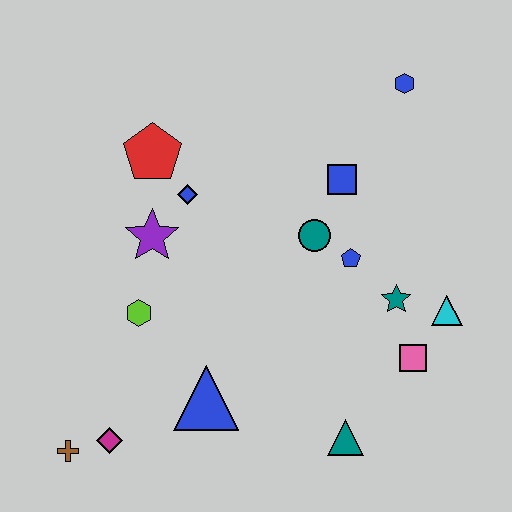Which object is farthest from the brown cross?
The blue hexagon is farthest from the brown cross.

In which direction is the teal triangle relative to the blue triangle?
The teal triangle is to the right of the blue triangle.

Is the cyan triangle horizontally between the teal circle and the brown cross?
No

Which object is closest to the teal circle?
The blue pentagon is closest to the teal circle.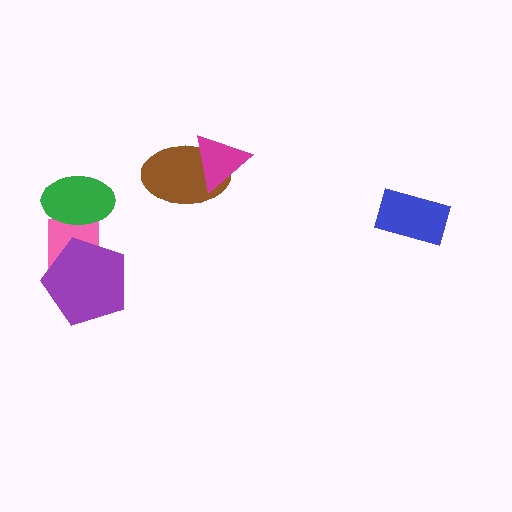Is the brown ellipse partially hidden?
Yes, it is partially covered by another shape.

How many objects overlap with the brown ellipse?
1 object overlaps with the brown ellipse.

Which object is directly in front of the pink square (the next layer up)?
The purple pentagon is directly in front of the pink square.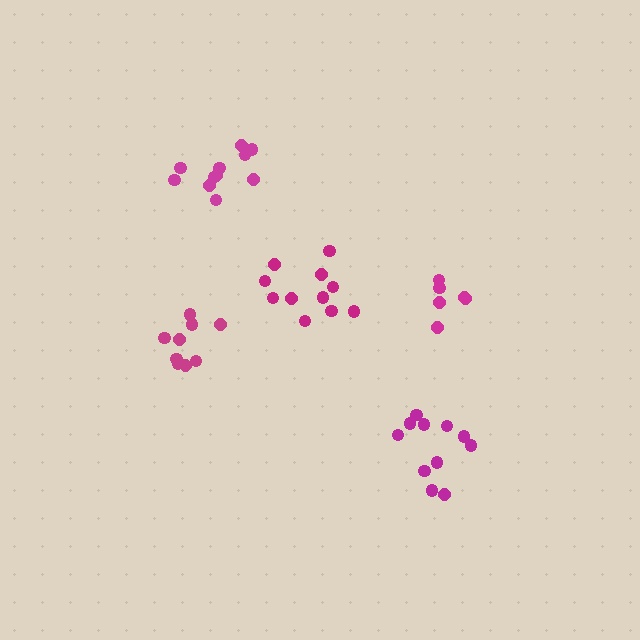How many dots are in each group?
Group 1: 9 dots, Group 2: 11 dots, Group 3: 6 dots, Group 4: 11 dots, Group 5: 11 dots (48 total).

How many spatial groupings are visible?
There are 5 spatial groupings.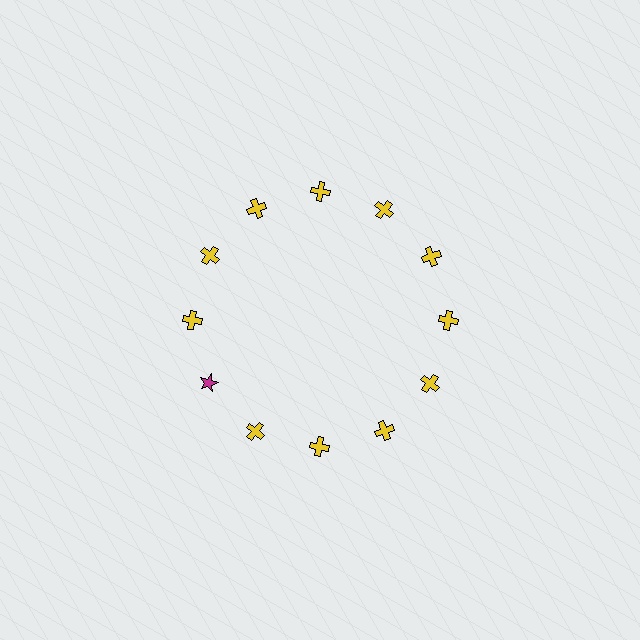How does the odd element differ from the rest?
It differs in both color (magenta instead of yellow) and shape (star instead of cross).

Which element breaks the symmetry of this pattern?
The magenta star at roughly the 8 o'clock position breaks the symmetry. All other shapes are yellow crosses.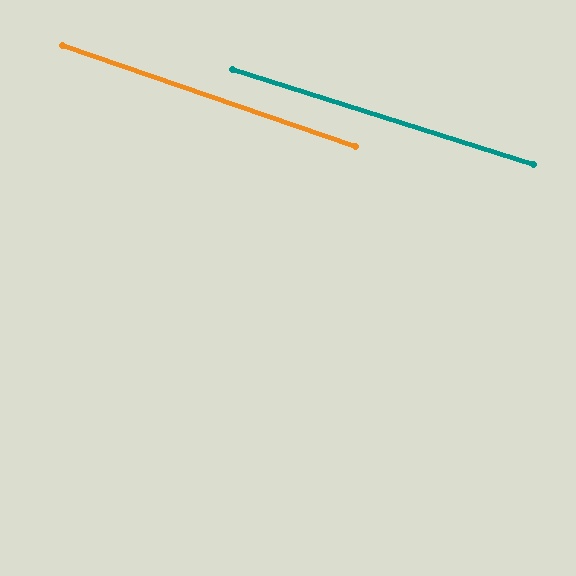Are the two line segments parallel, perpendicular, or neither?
Parallel — their directions differ by only 1.6°.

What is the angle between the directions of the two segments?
Approximately 2 degrees.